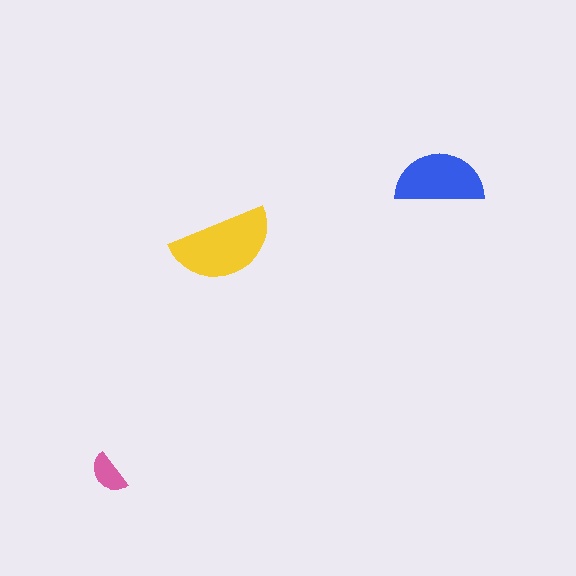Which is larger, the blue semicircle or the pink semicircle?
The blue one.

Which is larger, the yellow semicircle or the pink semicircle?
The yellow one.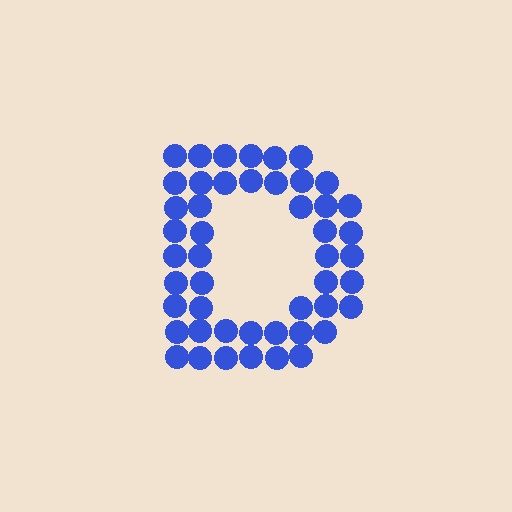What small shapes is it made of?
It is made of small circles.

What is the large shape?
The large shape is the letter D.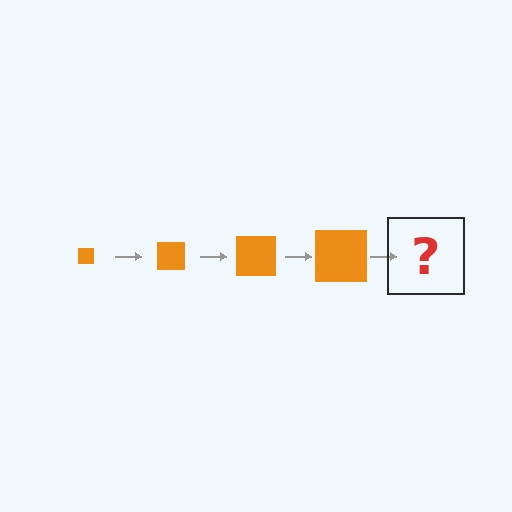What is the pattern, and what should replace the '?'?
The pattern is that the square gets progressively larger each step. The '?' should be an orange square, larger than the previous one.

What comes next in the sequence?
The next element should be an orange square, larger than the previous one.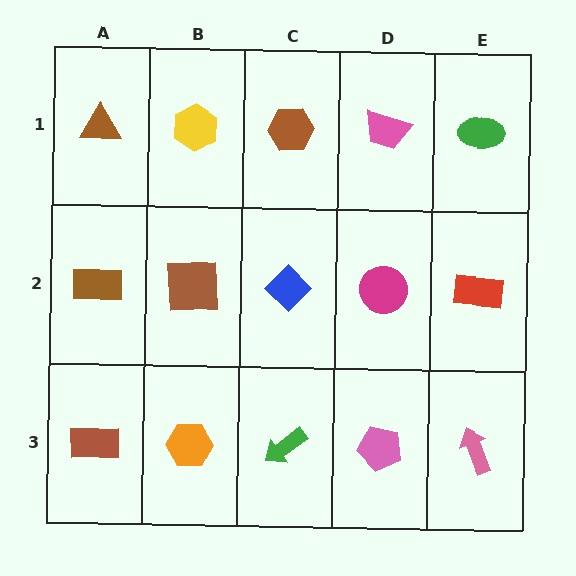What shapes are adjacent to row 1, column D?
A magenta circle (row 2, column D), a brown hexagon (row 1, column C), a green ellipse (row 1, column E).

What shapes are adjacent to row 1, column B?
A brown square (row 2, column B), a brown triangle (row 1, column A), a brown hexagon (row 1, column C).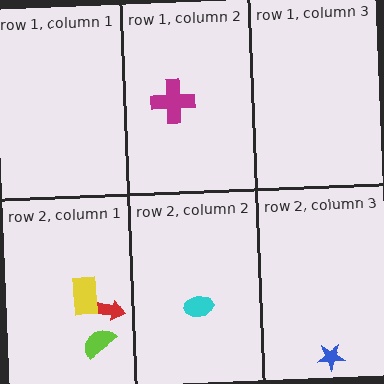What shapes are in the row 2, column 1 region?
The red arrow, the lime semicircle, the yellow rectangle.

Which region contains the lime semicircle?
The row 2, column 1 region.